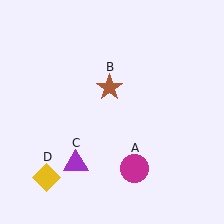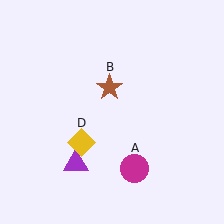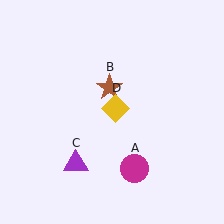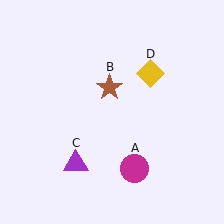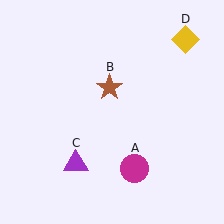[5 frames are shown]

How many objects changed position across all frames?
1 object changed position: yellow diamond (object D).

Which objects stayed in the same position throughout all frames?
Magenta circle (object A) and brown star (object B) and purple triangle (object C) remained stationary.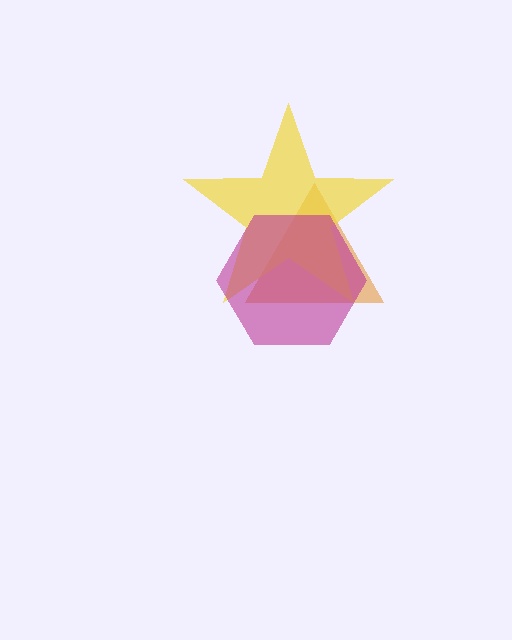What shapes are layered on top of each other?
The layered shapes are: an orange triangle, a yellow star, a magenta hexagon.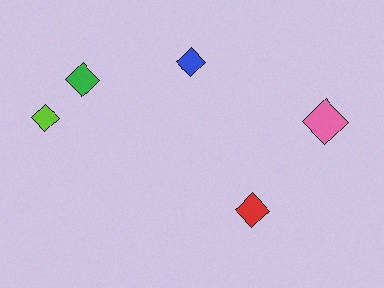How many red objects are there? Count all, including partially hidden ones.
There is 1 red object.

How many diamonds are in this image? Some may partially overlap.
There are 5 diamonds.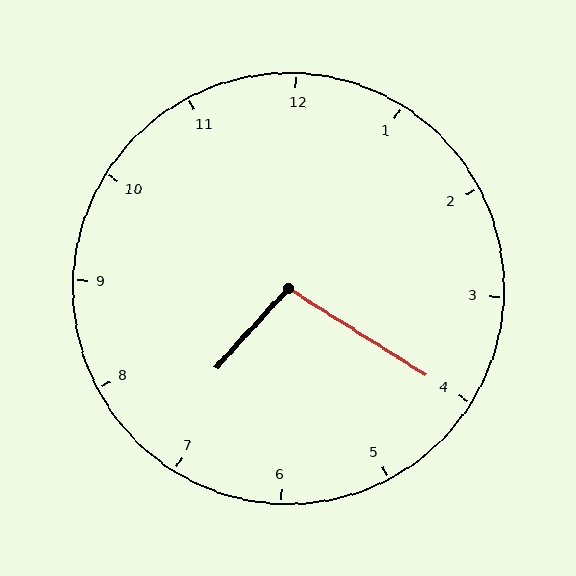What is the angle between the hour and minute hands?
Approximately 100 degrees.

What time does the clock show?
7:20.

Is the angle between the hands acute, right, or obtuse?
It is obtuse.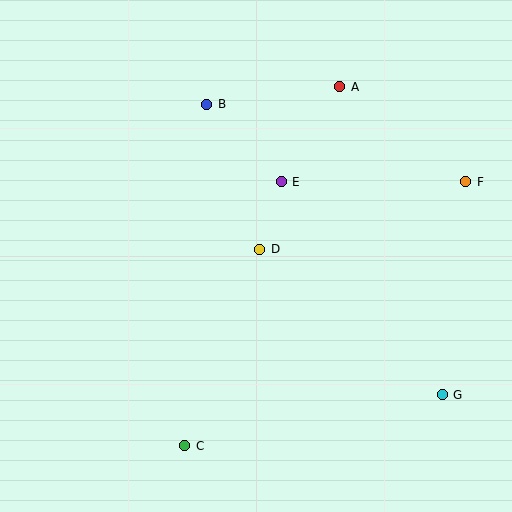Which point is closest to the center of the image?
Point D at (260, 249) is closest to the center.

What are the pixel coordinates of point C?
Point C is at (185, 446).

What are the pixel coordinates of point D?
Point D is at (260, 249).